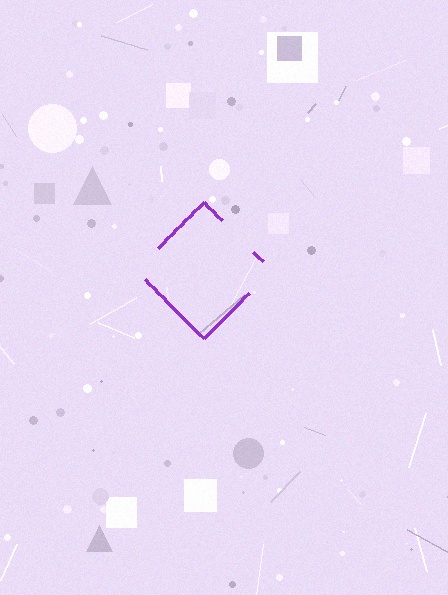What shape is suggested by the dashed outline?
The dashed outline suggests a diamond.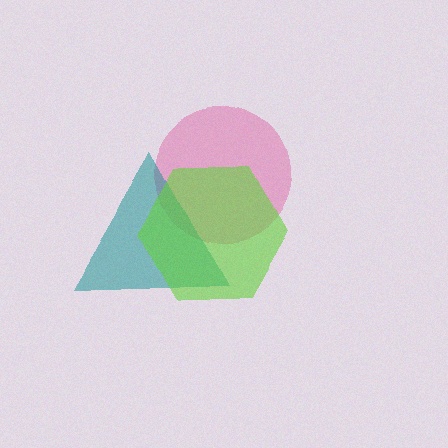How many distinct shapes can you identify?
There are 3 distinct shapes: a pink circle, a teal triangle, a lime hexagon.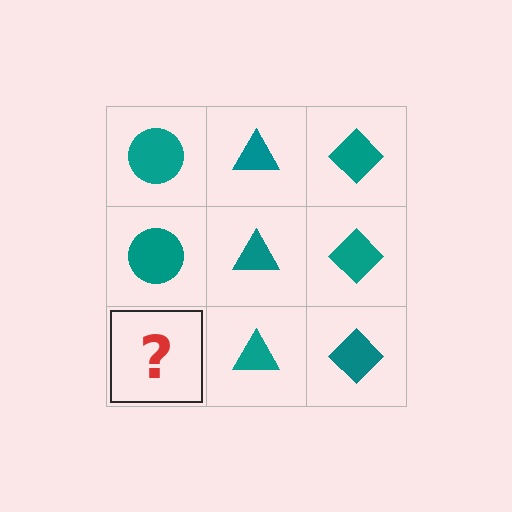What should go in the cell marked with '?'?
The missing cell should contain a teal circle.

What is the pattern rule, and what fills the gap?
The rule is that each column has a consistent shape. The gap should be filled with a teal circle.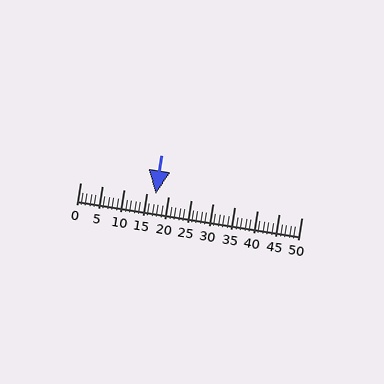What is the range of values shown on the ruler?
The ruler shows values from 0 to 50.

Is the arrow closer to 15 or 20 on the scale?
The arrow is closer to 15.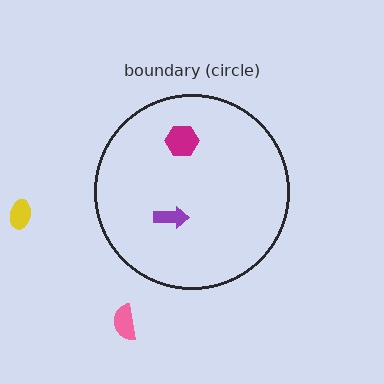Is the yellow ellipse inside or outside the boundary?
Outside.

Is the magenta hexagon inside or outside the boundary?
Inside.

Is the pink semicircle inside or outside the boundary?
Outside.